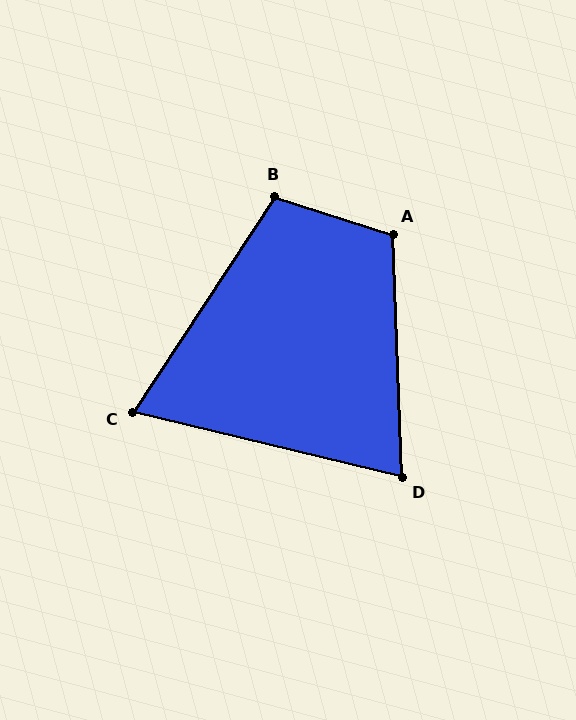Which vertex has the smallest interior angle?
C, at approximately 70 degrees.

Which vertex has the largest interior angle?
A, at approximately 110 degrees.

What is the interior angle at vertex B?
Approximately 106 degrees (obtuse).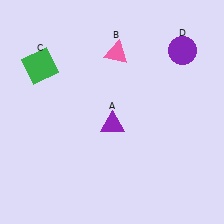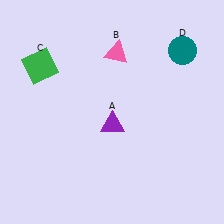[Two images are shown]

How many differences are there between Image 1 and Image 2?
There is 1 difference between the two images.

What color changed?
The circle (D) changed from purple in Image 1 to teal in Image 2.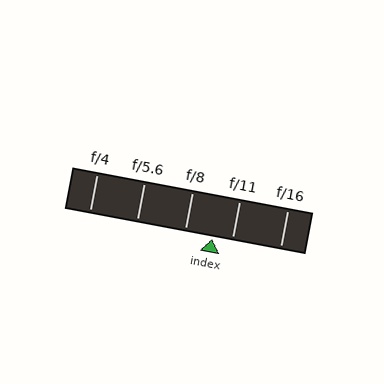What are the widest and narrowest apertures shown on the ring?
The widest aperture shown is f/4 and the narrowest is f/16.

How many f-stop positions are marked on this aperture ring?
There are 5 f-stop positions marked.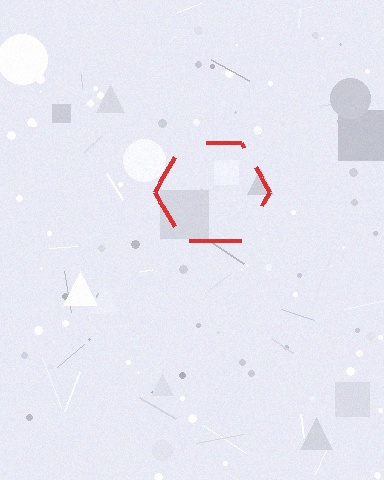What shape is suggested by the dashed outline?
The dashed outline suggests a hexagon.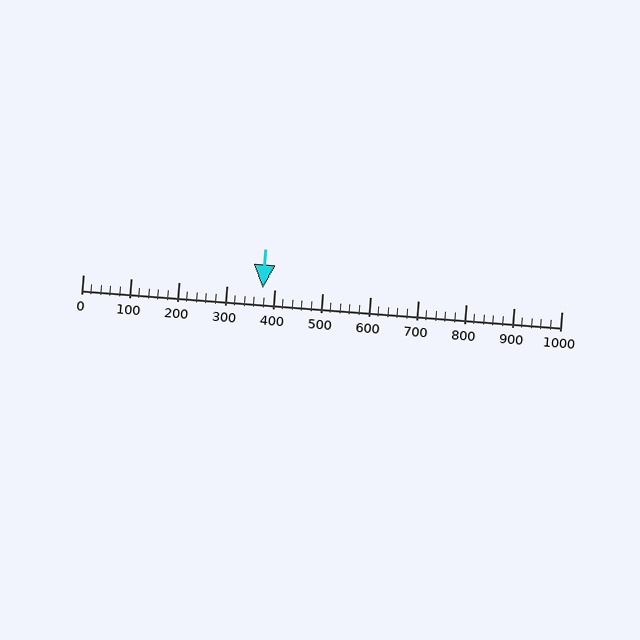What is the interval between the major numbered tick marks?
The major tick marks are spaced 100 units apart.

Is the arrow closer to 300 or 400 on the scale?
The arrow is closer to 400.